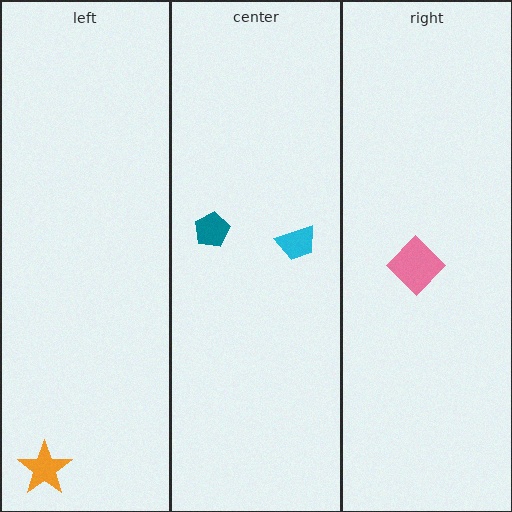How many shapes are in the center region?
2.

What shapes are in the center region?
The teal pentagon, the cyan trapezoid.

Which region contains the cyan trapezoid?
The center region.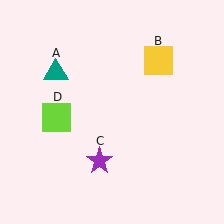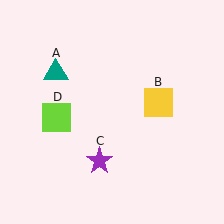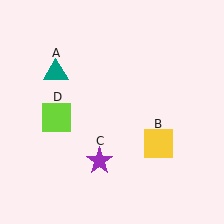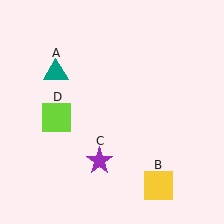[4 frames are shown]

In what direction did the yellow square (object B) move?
The yellow square (object B) moved down.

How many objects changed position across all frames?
1 object changed position: yellow square (object B).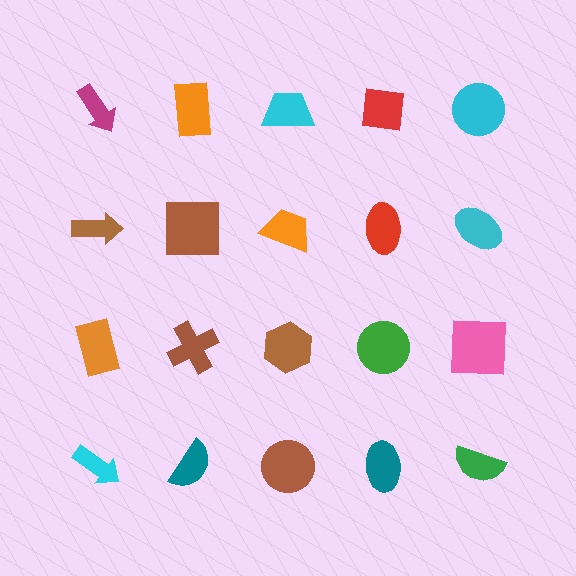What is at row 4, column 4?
A teal ellipse.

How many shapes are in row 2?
5 shapes.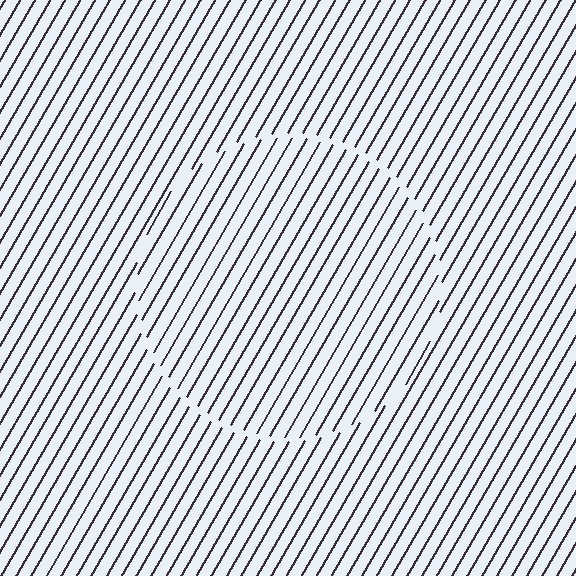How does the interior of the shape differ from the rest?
The interior of the shape contains the same grating, shifted by half a period — the contour is defined by the phase discontinuity where line-ends from the inner and outer gratings abut.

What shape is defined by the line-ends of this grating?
An illusory circle. The interior of the shape contains the same grating, shifted by half a period — the contour is defined by the phase discontinuity where line-ends from the inner and outer gratings abut.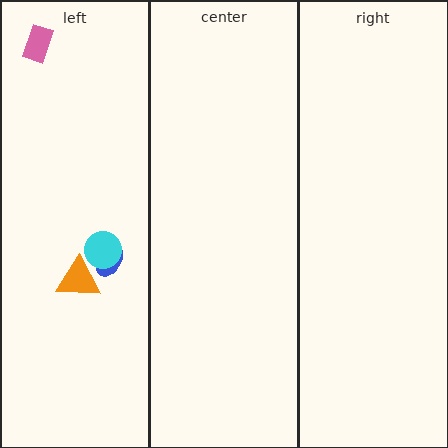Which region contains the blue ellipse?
The left region.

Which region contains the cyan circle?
The left region.